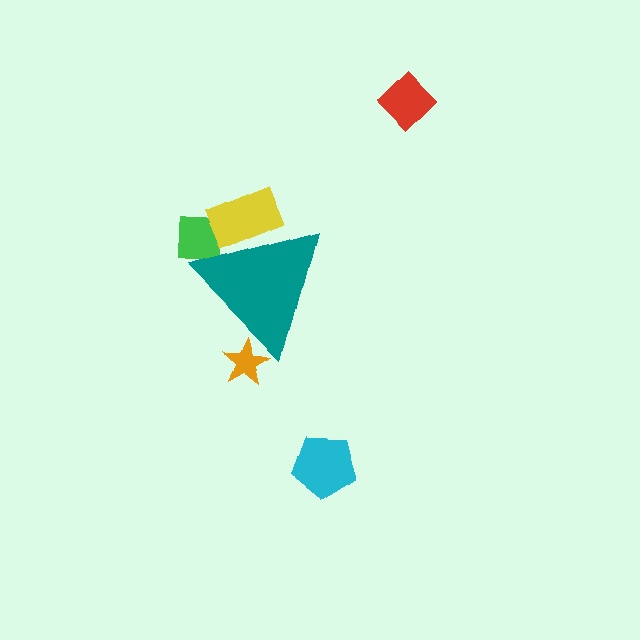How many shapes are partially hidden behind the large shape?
3 shapes are partially hidden.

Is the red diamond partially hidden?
No, the red diamond is fully visible.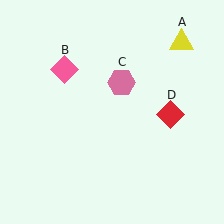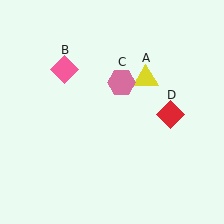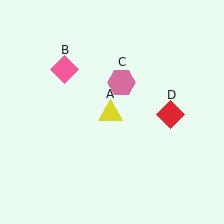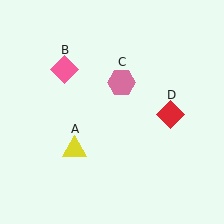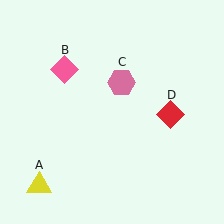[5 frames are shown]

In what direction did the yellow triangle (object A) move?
The yellow triangle (object A) moved down and to the left.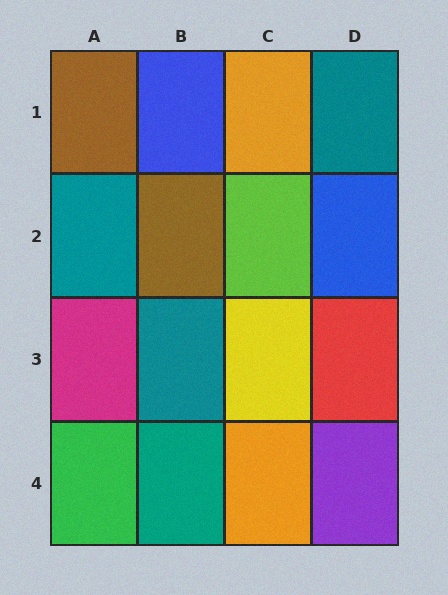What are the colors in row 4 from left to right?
Green, teal, orange, purple.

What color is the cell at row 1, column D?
Teal.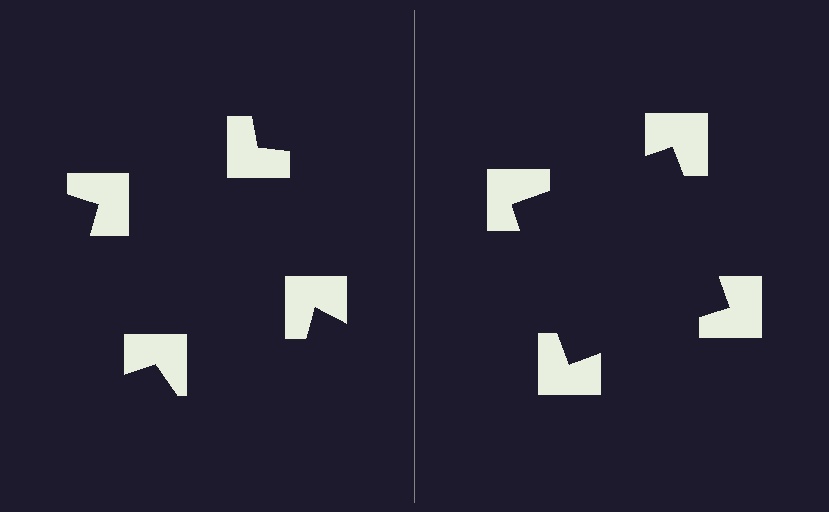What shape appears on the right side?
An illusory square.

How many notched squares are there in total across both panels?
8 — 4 on each side.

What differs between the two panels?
The notched squares are positioned identically on both sides; only the wedge orientations differ. On the right they align to a square; on the left they are misaligned.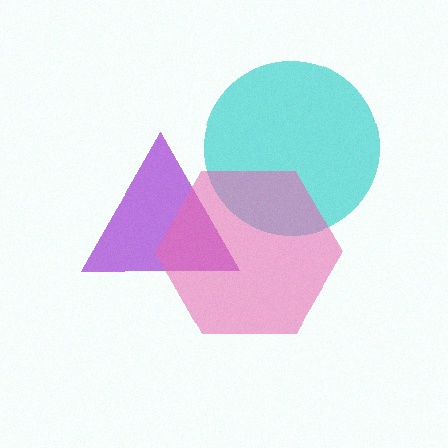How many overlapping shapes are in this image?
There are 3 overlapping shapes in the image.